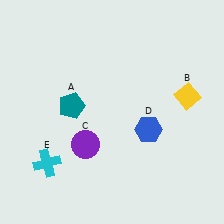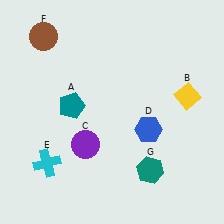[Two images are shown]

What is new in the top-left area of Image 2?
A brown circle (F) was added in the top-left area of Image 2.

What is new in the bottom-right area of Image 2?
A teal hexagon (G) was added in the bottom-right area of Image 2.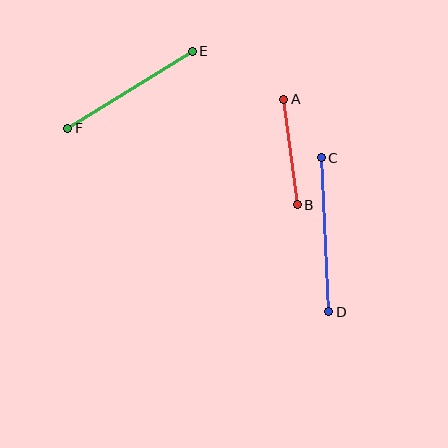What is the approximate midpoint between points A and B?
The midpoint is at approximately (290, 152) pixels.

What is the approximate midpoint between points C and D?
The midpoint is at approximately (325, 235) pixels.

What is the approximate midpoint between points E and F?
The midpoint is at approximately (130, 90) pixels.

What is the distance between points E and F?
The distance is approximately 147 pixels.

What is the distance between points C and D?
The distance is approximately 154 pixels.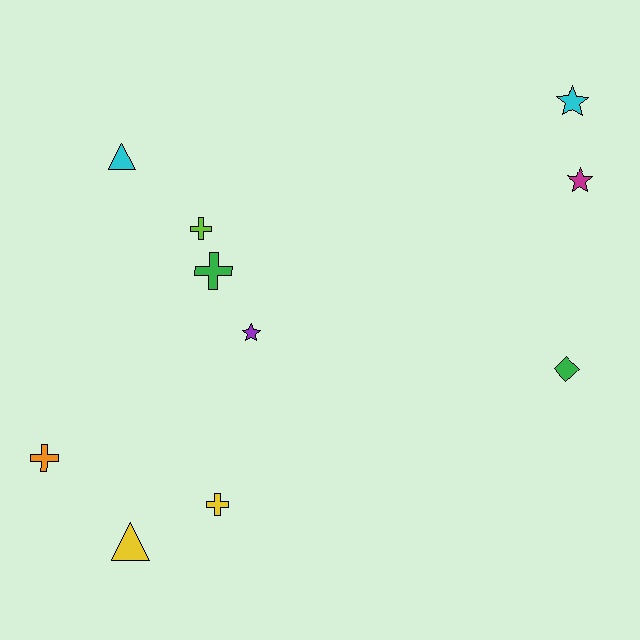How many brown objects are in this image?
There are no brown objects.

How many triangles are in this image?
There are 2 triangles.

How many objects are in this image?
There are 10 objects.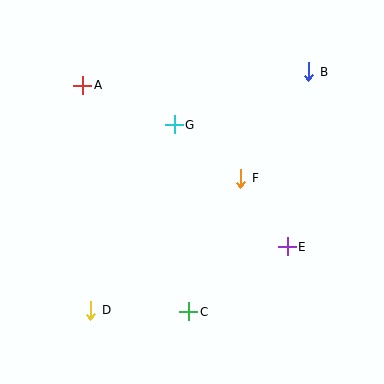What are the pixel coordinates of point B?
Point B is at (309, 72).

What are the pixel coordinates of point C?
Point C is at (189, 312).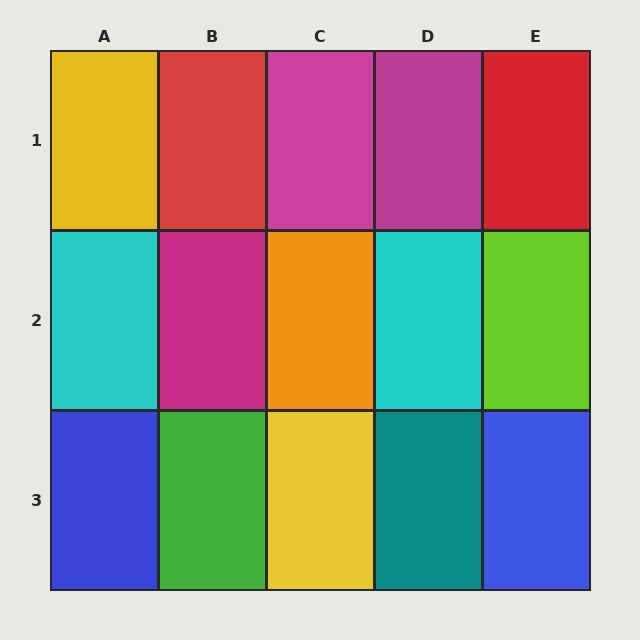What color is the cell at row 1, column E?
Red.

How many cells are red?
2 cells are red.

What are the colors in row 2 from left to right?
Cyan, magenta, orange, cyan, lime.